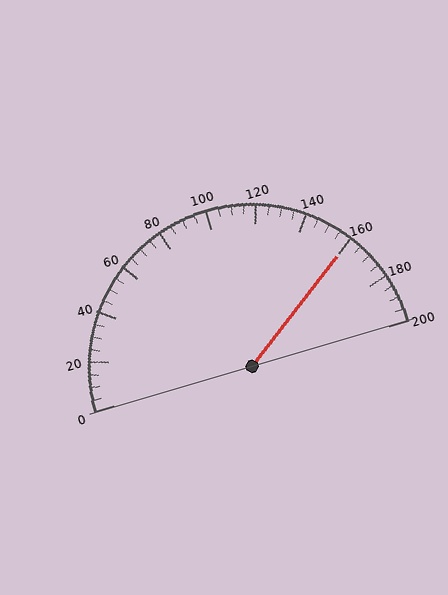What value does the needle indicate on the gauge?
The needle indicates approximately 160.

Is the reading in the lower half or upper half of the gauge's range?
The reading is in the upper half of the range (0 to 200).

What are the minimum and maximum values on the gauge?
The gauge ranges from 0 to 200.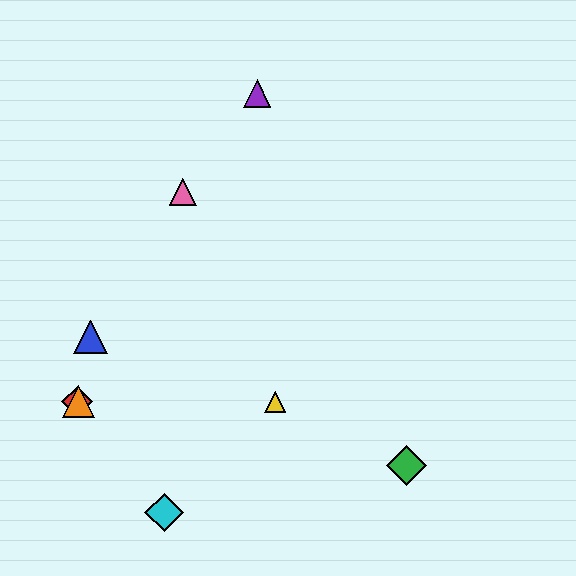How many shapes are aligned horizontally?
3 shapes (the red diamond, the yellow triangle, the orange triangle) are aligned horizontally.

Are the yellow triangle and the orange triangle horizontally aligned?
Yes, both are at y≈402.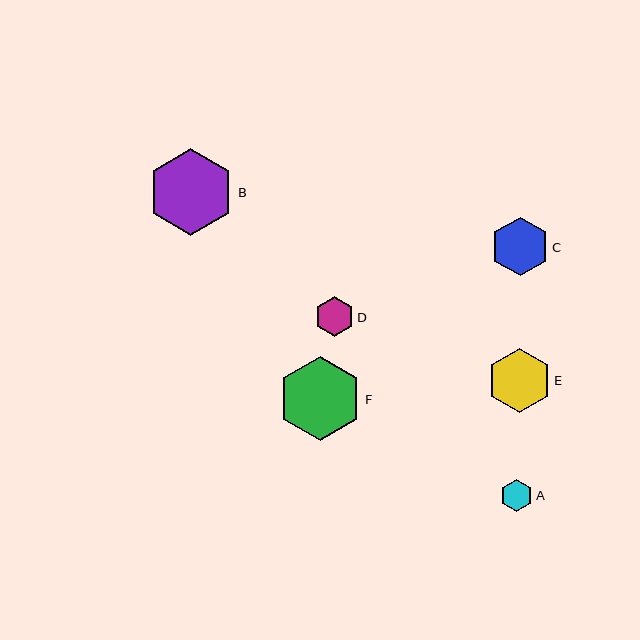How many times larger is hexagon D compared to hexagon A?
Hexagon D is approximately 1.2 times the size of hexagon A.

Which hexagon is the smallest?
Hexagon A is the smallest with a size of approximately 32 pixels.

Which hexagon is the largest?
Hexagon B is the largest with a size of approximately 87 pixels.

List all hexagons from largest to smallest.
From largest to smallest: B, F, E, C, D, A.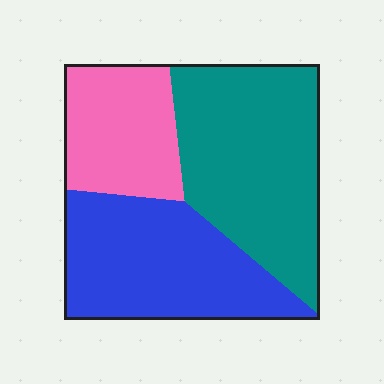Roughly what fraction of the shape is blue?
Blue covers around 35% of the shape.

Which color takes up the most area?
Teal, at roughly 40%.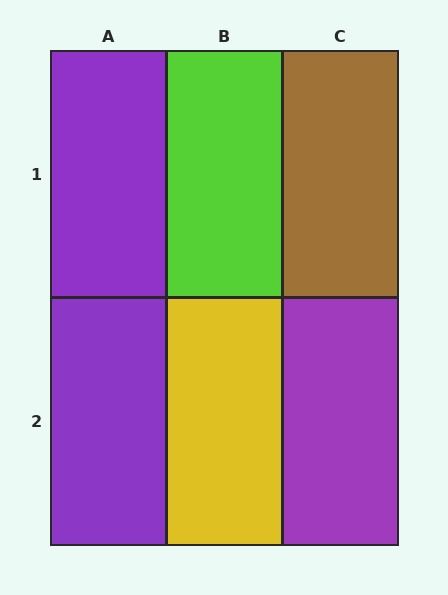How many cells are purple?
3 cells are purple.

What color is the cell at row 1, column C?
Brown.